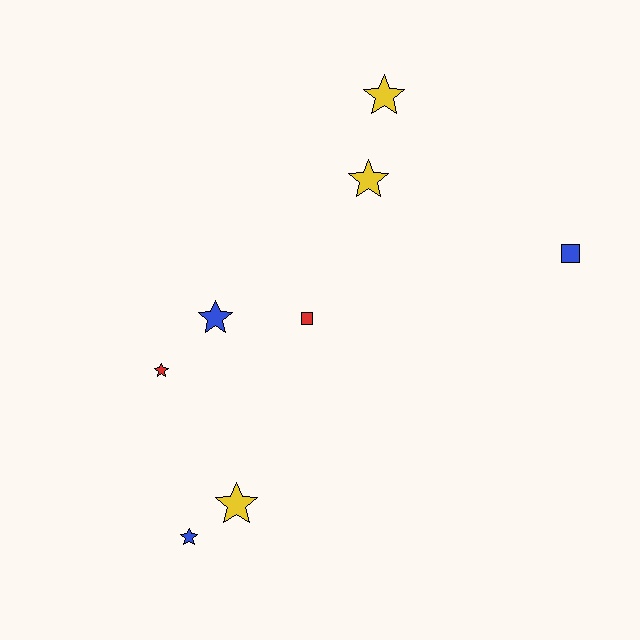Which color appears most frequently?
Yellow, with 3 objects.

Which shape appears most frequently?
Star, with 6 objects.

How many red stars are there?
There is 1 red star.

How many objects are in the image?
There are 8 objects.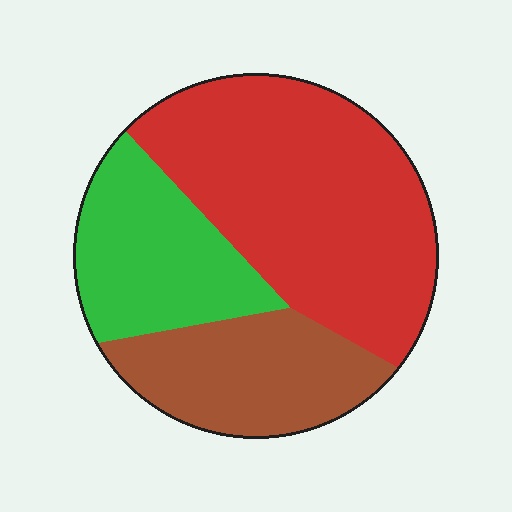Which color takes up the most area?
Red, at roughly 50%.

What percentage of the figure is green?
Green covers around 25% of the figure.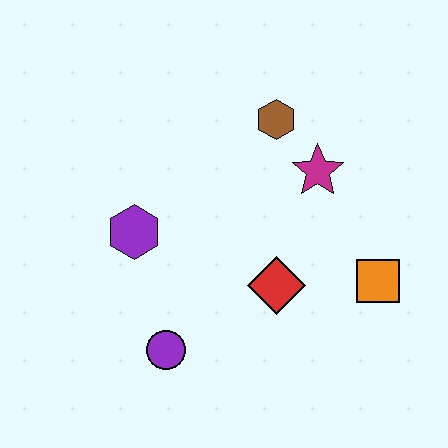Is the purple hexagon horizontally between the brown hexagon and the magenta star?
No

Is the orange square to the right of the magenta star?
Yes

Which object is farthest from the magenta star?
The purple circle is farthest from the magenta star.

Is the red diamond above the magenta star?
No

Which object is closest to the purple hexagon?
The purple circle is closest to the purple hexagon.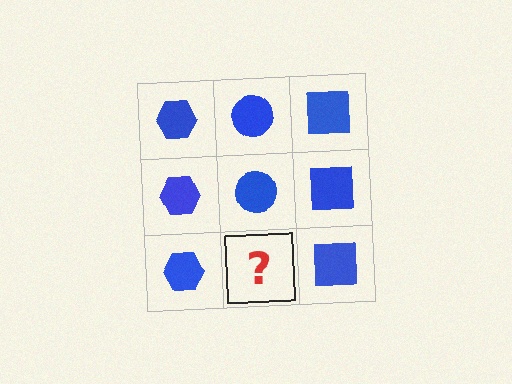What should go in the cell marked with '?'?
The missing cell should contain a blue circle.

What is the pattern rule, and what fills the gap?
The rule is that each column has a consistent shape. The gap should be filled with a blue circle.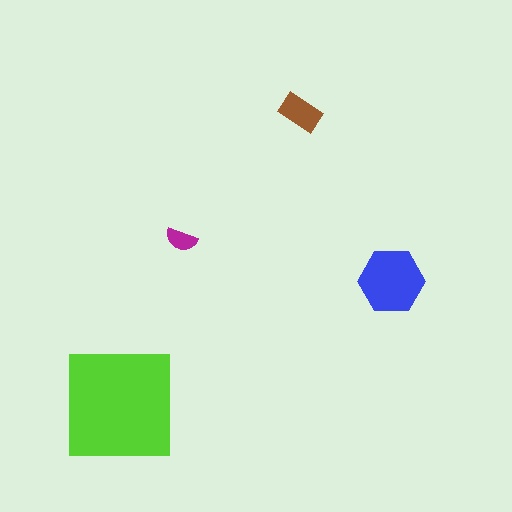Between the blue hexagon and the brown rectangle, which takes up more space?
The blue hexagon.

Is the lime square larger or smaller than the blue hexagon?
Larger.